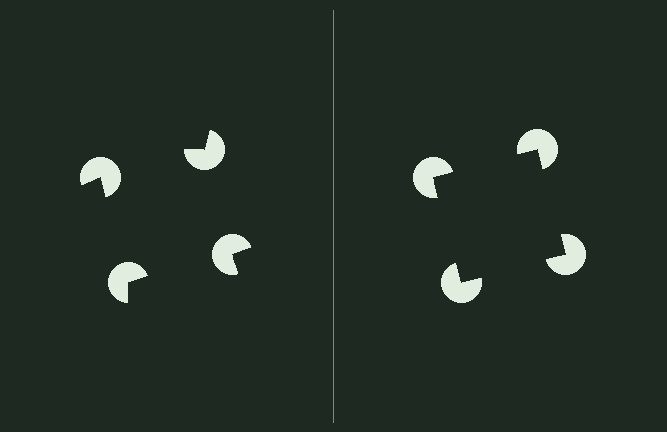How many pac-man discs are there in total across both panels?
8 — 4 on each side.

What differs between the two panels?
The pac-man discs are positioned identically on both sides; only the wedge orientations differ. On the right they align to a square; on the left they are misaligned.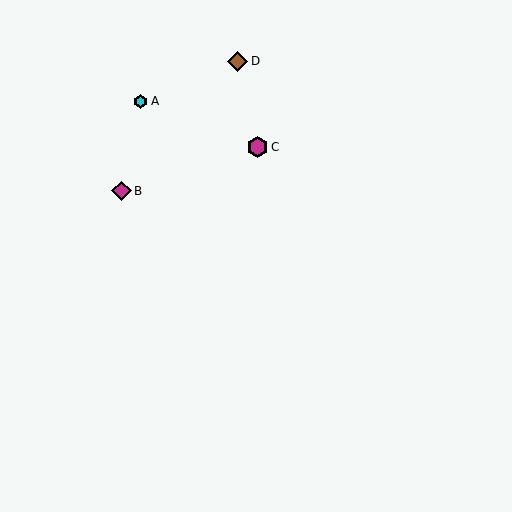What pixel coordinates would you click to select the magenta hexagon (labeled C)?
Click at (258, 147) to select the magenta hexagon C.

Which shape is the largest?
The magenta hexagon (labeled C) is the largest.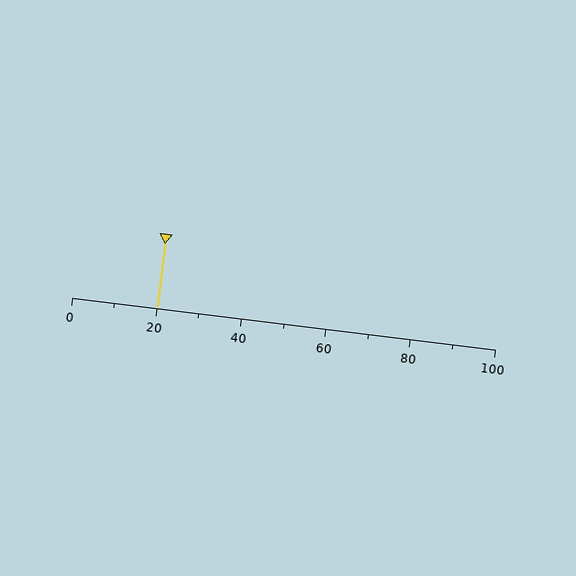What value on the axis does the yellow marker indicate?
The marker indicates approximately 20.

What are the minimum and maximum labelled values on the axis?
The axis runs from 0 to 100.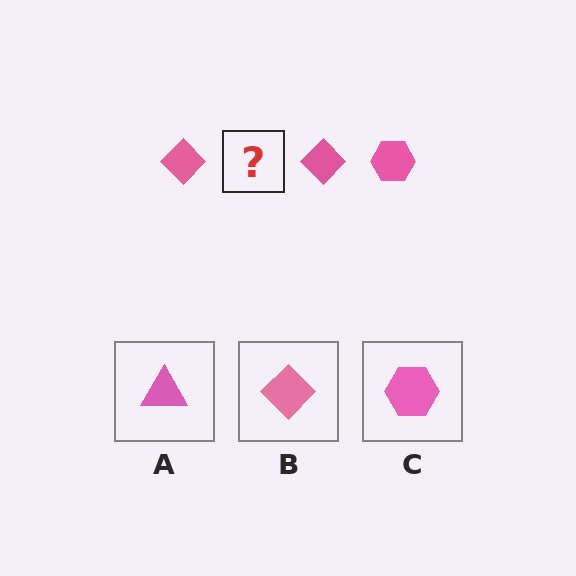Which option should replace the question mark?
Option C.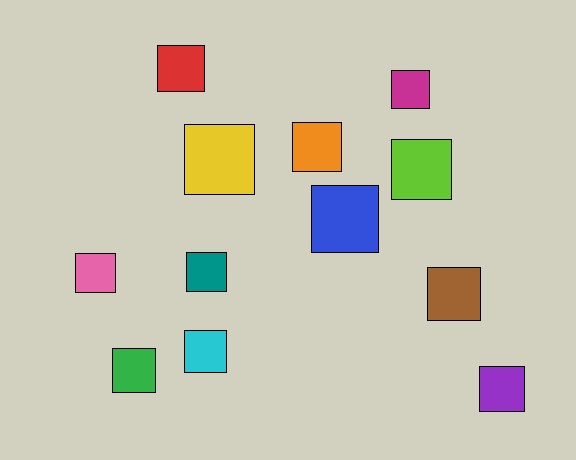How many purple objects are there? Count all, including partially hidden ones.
There is 1 purple object.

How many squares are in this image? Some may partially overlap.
There are 12 squares.